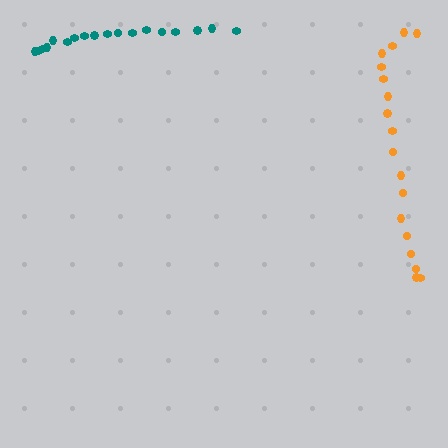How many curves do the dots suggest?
There are 2 distinct paths.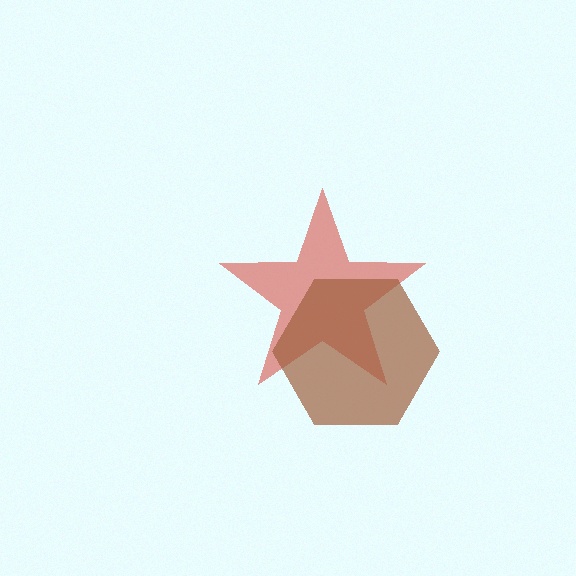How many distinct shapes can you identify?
There are 2 distinct shapes: a red star, a brown hexagon.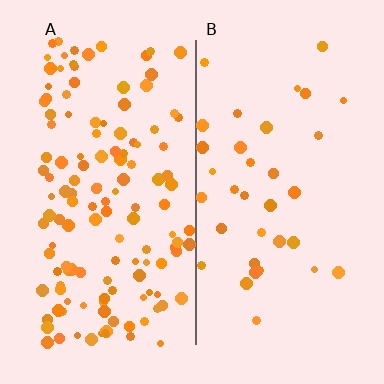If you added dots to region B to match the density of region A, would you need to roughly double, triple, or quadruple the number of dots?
Approximately quadruple.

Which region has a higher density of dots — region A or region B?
A (the left).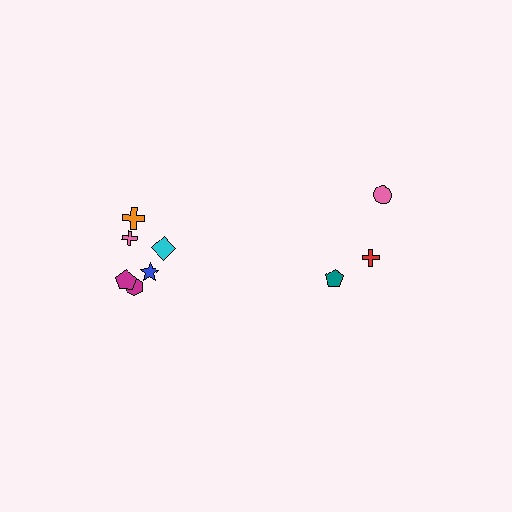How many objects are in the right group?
There are 3 objects.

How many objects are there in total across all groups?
There are 9 objects.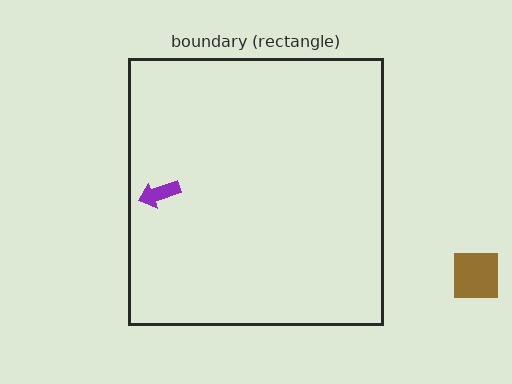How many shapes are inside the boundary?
1 inside, 1 outside.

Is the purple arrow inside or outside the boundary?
Inside.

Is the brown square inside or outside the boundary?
Outside.